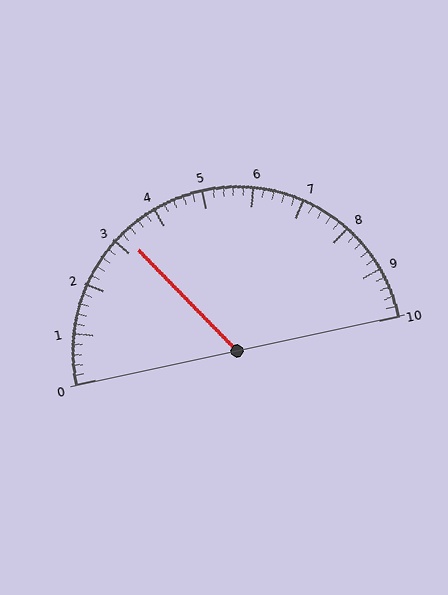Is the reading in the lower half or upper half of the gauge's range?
The reading is in the lower half of the range (0 to 10).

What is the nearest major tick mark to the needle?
The nearest major tick mark is 3.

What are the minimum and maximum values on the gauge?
The gauge ranges from 0 to 10.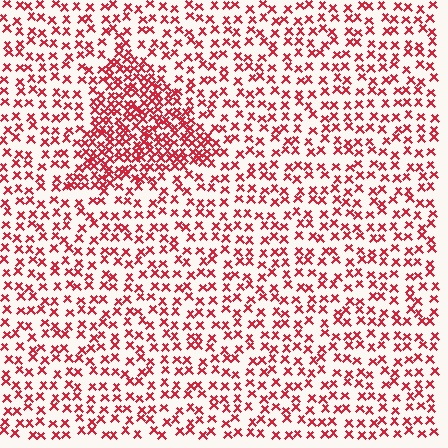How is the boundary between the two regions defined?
The boundary is defined by a change in element density (approximately 2.2x ratio). All elements are the same color, size, and shape.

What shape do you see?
I see a triangle.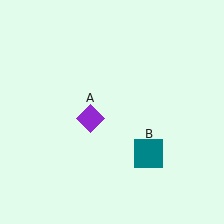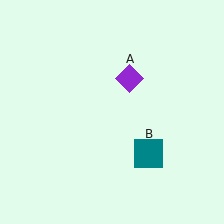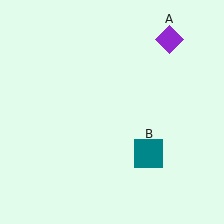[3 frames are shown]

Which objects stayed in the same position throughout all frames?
Teal square (object B) remained stationary.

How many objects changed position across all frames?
1 object changed position: purple diamond (object A).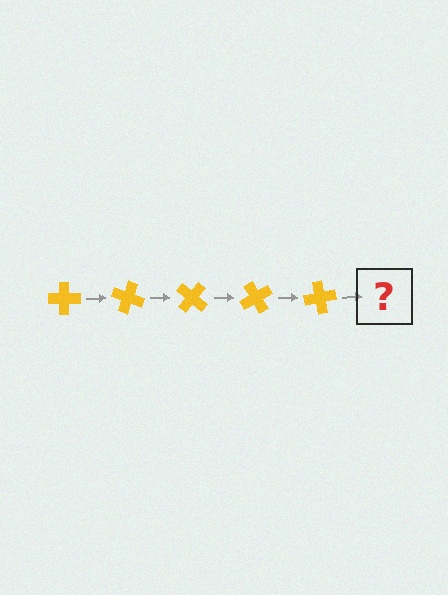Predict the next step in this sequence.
The next step is a yellow cross rotated 100 degrees.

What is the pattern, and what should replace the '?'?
The pattern is that the cross rotates 20 degrees each step. The '?' should be a yellow cross rotated 100 degrees.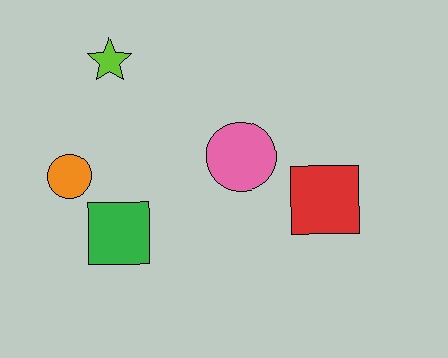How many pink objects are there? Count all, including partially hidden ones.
There is 1 pink object.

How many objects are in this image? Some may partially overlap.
There are 5 objects.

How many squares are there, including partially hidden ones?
There are 2 squares.